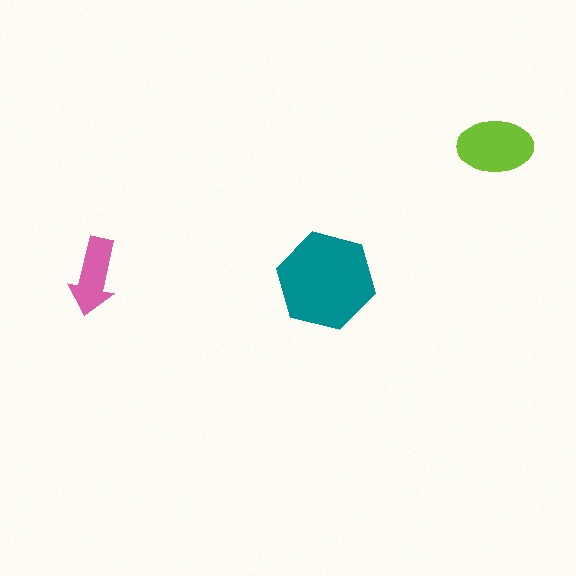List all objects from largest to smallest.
The teal hexagon, the lime ellipse, the pink arrow.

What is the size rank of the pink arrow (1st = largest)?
3rd.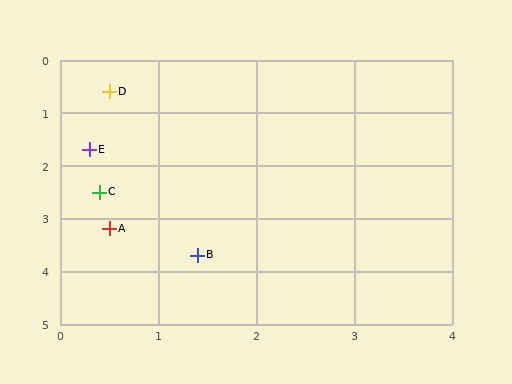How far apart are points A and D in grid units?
Points A and D are about 2.6 grid units apart.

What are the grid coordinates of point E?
Point E is at approximately (0.3, 1.7).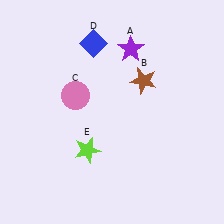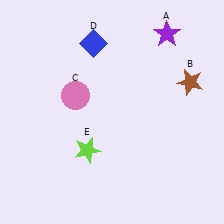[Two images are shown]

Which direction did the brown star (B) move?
The brown star (B) moved right.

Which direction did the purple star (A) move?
The purple star (A) moved right.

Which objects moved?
The objects that moved are: the purple star (A), the brown star (B).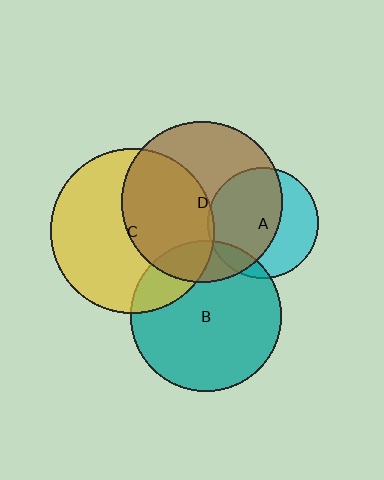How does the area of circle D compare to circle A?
Approximately 2.1 times.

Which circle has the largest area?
Circle C (yellow).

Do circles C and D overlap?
Yes.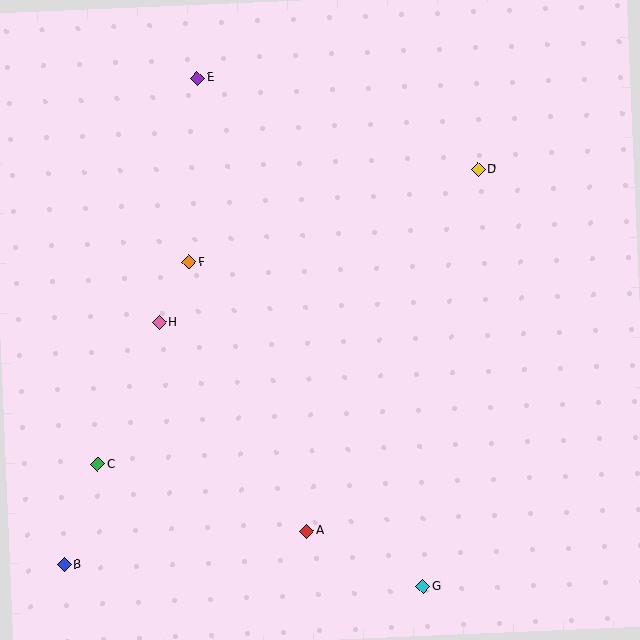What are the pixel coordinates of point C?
Point C is at (98, 464).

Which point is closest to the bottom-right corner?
Point G is closest to the bottom-right corner.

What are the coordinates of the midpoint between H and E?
The midpoint between H and E is at (178, 200).